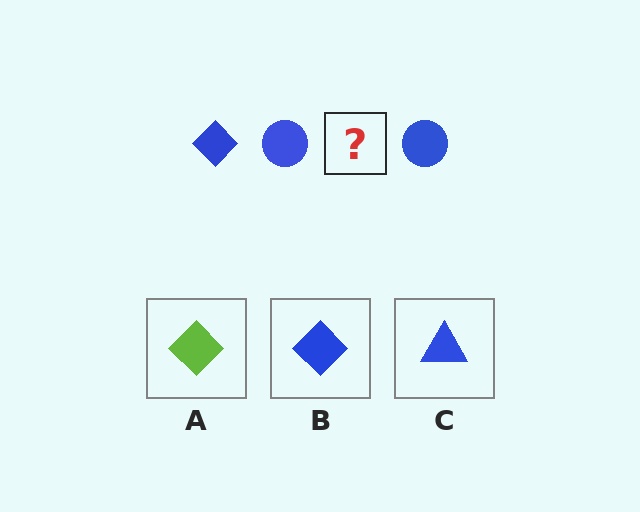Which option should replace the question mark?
Option B.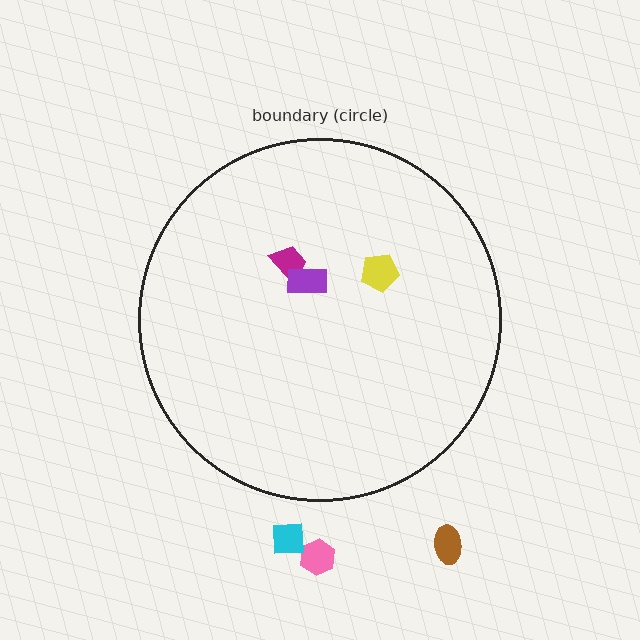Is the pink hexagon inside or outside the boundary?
Outside.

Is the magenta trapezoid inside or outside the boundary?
Inside.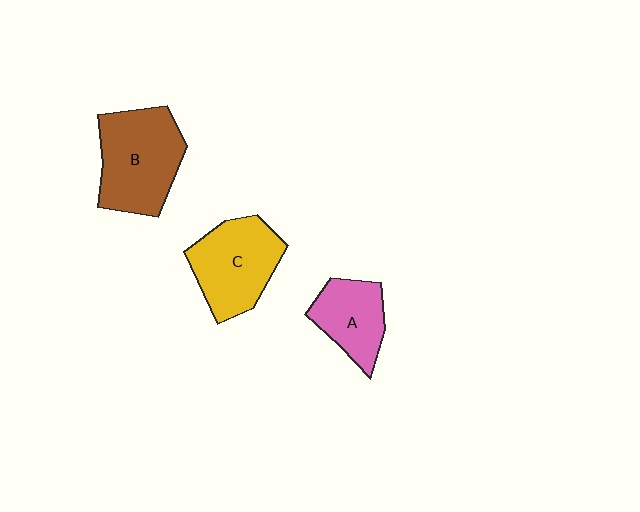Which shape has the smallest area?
Shape A (pink).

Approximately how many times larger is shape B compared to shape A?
Approximately 1.6 times.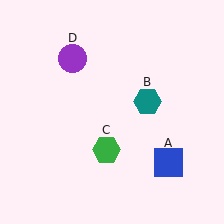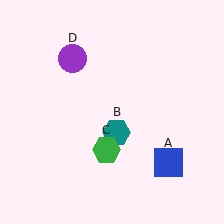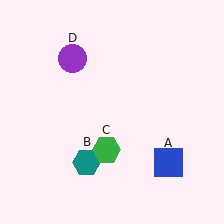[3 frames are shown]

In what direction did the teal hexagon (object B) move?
The teal hexagon (object B) moved down and to the left.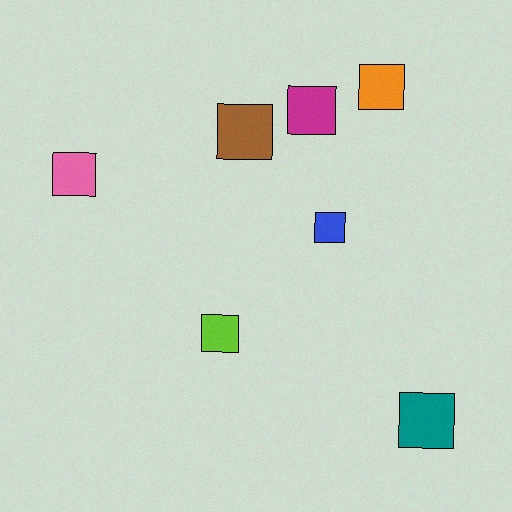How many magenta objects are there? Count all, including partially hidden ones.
There is 1 magenta object.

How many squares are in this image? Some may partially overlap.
There are 7 squares.